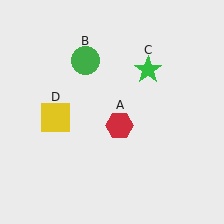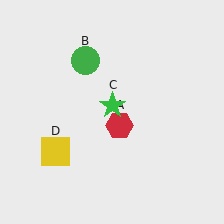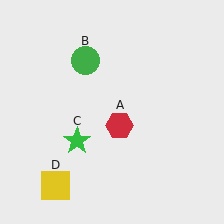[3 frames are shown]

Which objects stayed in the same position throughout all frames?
Red hexagon (object A) and green circle (object B) remained stationary.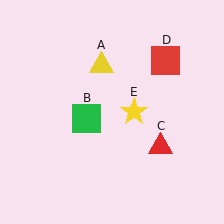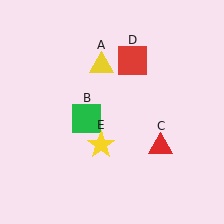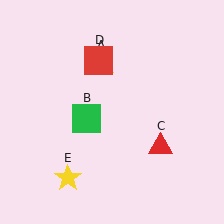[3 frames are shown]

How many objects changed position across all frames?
2 objects changed position: red square (object D), yellow star (object E).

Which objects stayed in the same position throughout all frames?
Yellow triangle (object A) and green square (object B) and red triangle (object C) remained stationary.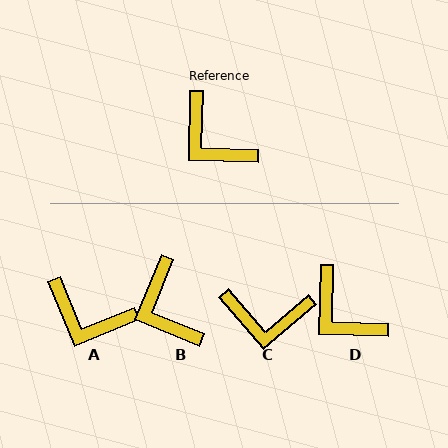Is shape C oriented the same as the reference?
No, it is off by about 42 degrees.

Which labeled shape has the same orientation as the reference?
D.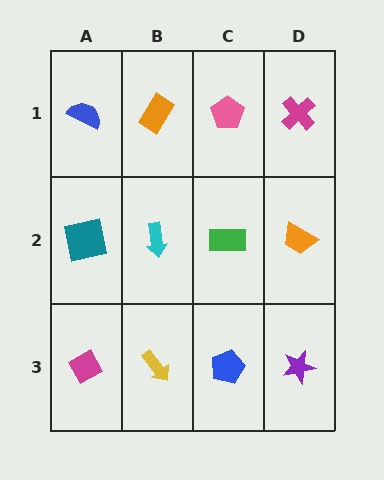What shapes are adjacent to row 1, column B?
A cyan arrow (row 2, column B), a blue semicircle (row 1, column A), a pink pentagon (row 1, column C).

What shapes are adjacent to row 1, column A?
A teal square (row 2, column A), an orange rectangle (row 1, column B).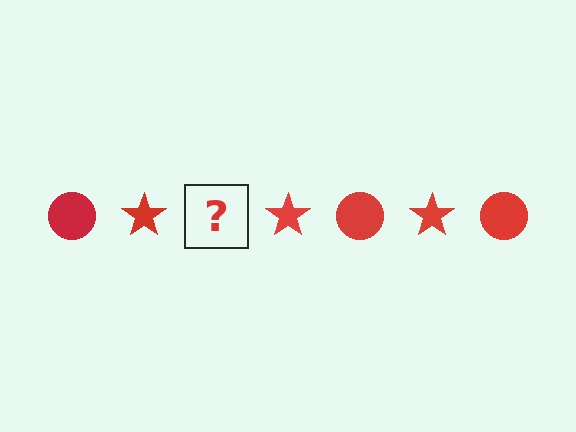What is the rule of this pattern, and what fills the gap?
The rule is that the pattern cycles through circle, star shapes in red. The gap should be filled with a red circle.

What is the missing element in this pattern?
The missing element is a red circle.